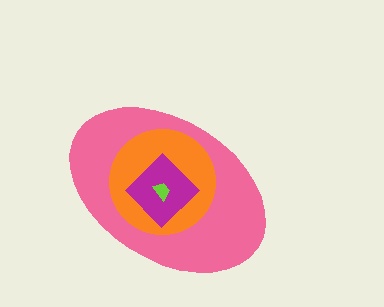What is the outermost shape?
The pink ellipse.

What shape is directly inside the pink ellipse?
The orange circle.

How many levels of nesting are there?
4.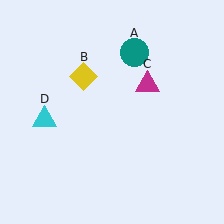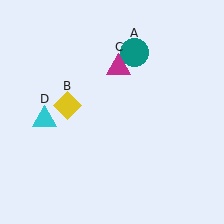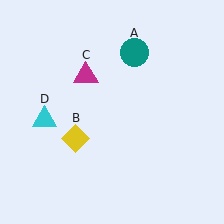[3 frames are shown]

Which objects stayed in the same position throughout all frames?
Teal circle (object A) and cyan triangle (object D) remained stationary.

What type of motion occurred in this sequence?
The yellow diamond (object B), magenta triangle (object C) rotated counterclockwise around the center of the scene.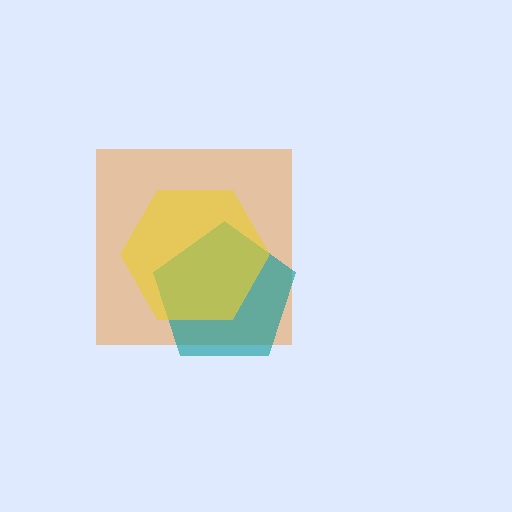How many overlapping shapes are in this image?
There are 3 overlapping shapes in the image.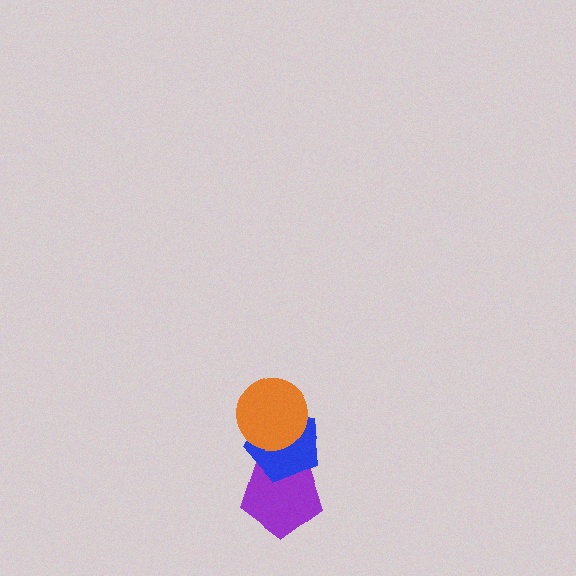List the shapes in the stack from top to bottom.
From top to bottom: the orange circle, the blue pentagon, the purple pentagon.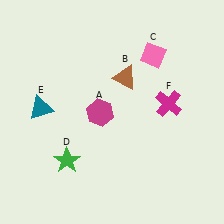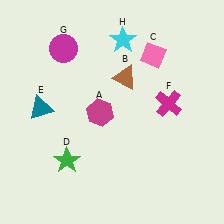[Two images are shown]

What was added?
A magenta circle (G), a cyan star (H) were added in Image 2.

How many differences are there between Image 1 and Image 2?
There are 2 differences between the two images.